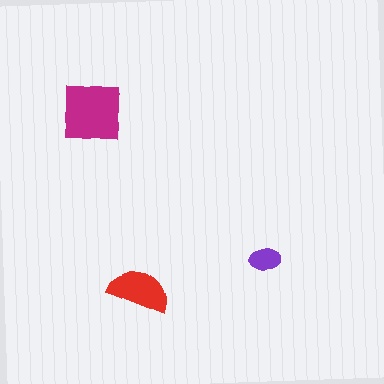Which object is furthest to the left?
The magenta square is leftmost.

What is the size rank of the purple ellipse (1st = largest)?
3rd.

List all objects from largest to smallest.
The magenta square, the red semicircle, the purple ellipse.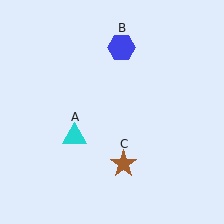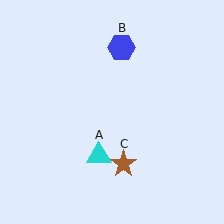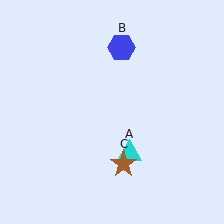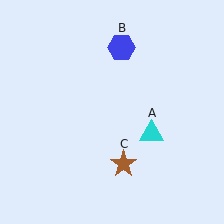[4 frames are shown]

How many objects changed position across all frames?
1 object changed position: cyan triangle (object A).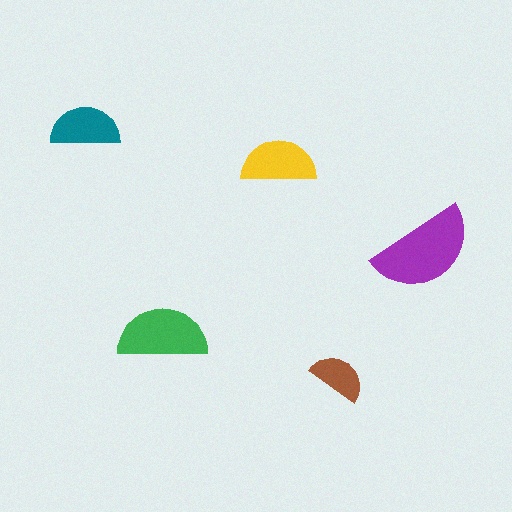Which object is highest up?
The teal semicircle is topmost.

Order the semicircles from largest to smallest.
the purple one, the green one, the yellow one, the teal one, the brown one.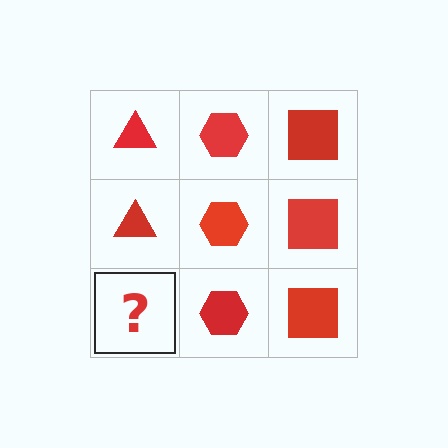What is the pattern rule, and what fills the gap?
The rule is that each column has a consistent shape. The gap should be filled with a red triangle.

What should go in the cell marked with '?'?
The missing cell should contain a red triangle.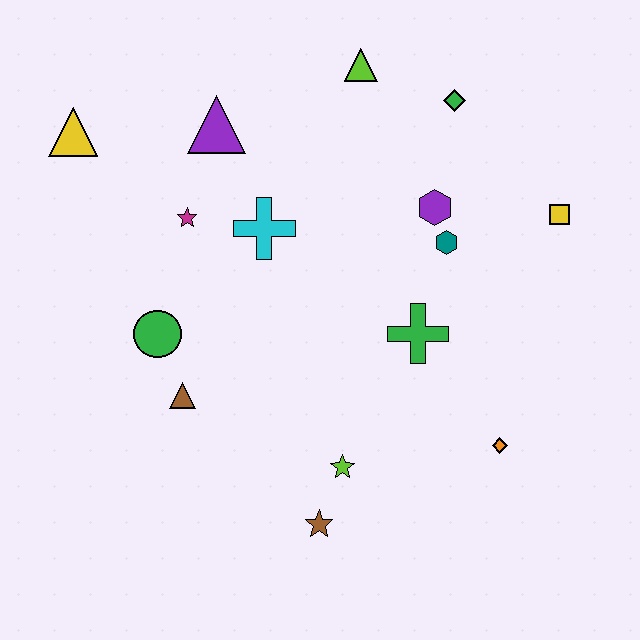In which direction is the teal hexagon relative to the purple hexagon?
The teal hexagon is below the purple hexagon.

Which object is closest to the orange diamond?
The green cross is closest to the orange diamond.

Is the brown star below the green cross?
Yes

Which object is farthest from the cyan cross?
The orange diamond is farthest from the cyan cross.